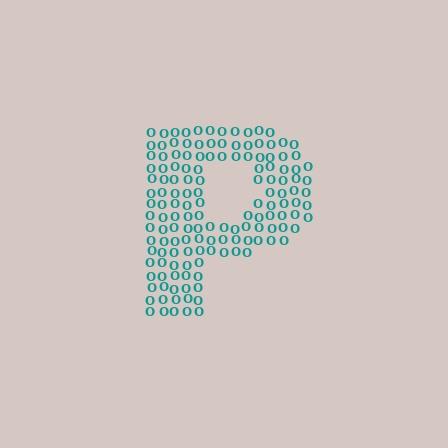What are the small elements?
The small elements are letter O's.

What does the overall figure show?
The overall figure shows the letter P.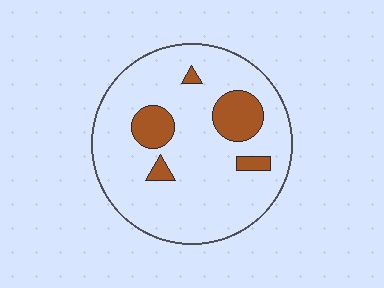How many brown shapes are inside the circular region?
5.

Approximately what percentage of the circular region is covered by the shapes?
Approximately 15%.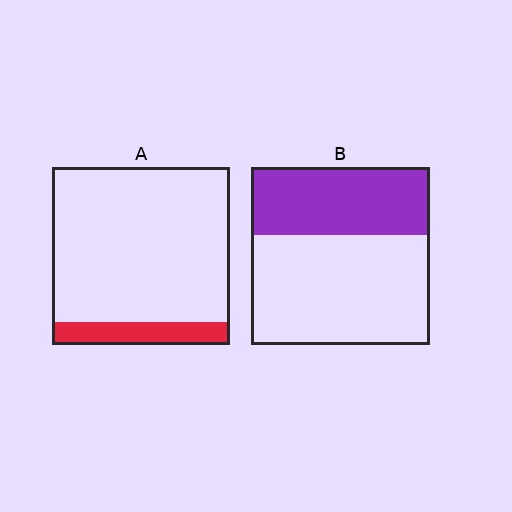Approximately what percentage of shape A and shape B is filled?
A is approximately 15% and B is approximately 40%.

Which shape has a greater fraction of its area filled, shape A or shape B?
Shape B.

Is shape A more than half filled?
No.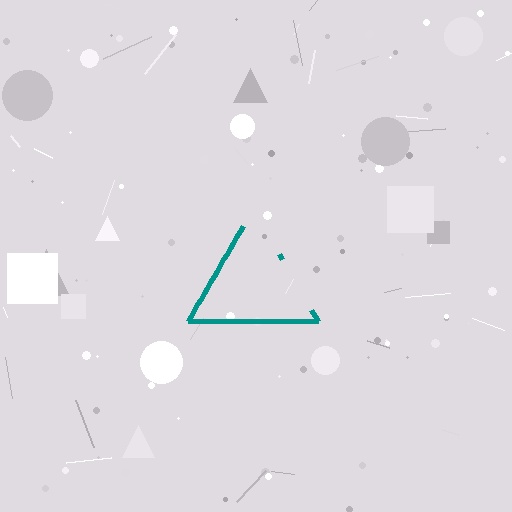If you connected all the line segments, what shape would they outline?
They would outline a triangle.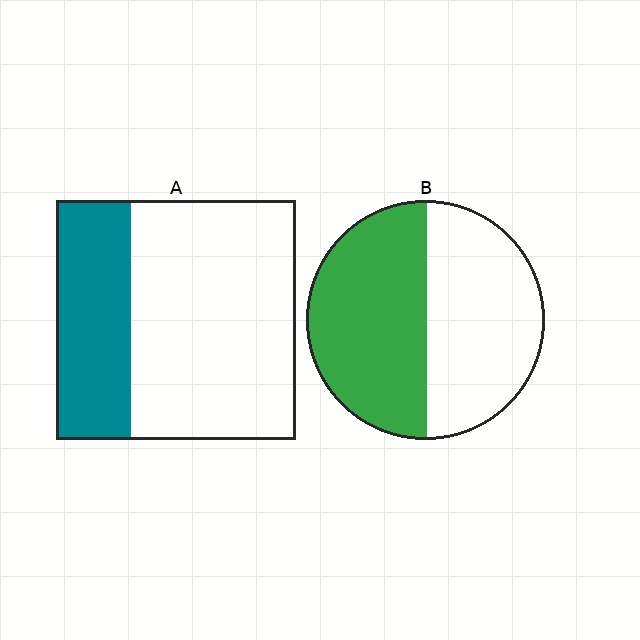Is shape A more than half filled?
No.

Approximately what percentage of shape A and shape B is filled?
A is approximately 30% and B is approximately 50%.